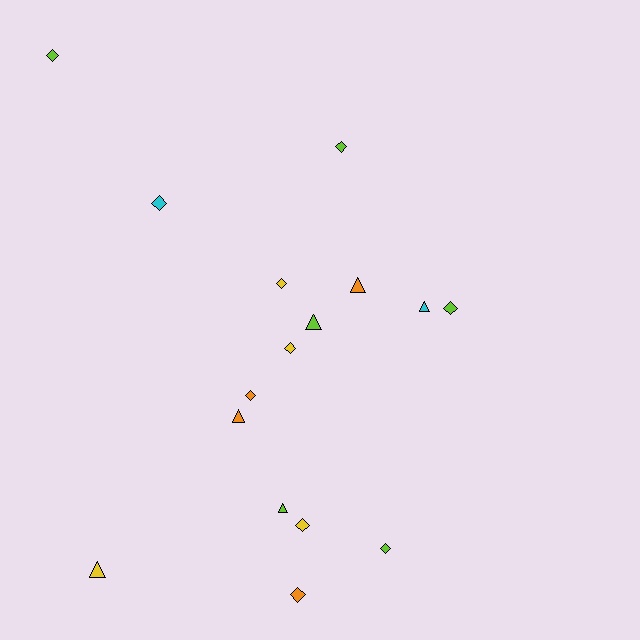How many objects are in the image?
There are 16 objects.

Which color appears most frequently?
Lime, with 6 objects.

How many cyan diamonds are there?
There is 1 cyan diamond.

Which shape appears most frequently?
Diamond, with 10 objects.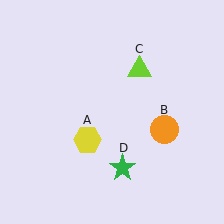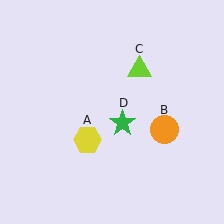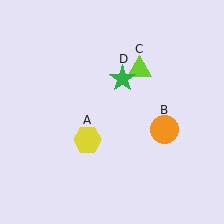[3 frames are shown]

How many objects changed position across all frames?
1 object changed position: green star (object D).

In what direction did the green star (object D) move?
The green star (object D) moved up.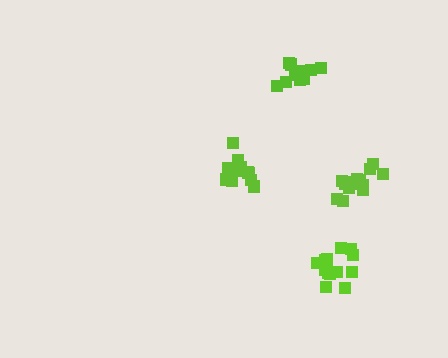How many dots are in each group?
Group 1: 12 dots, Group 2: 13 dots, Group 3: 11 dots, Group 4: 14 dots (50 total).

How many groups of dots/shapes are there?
There are 4 groups.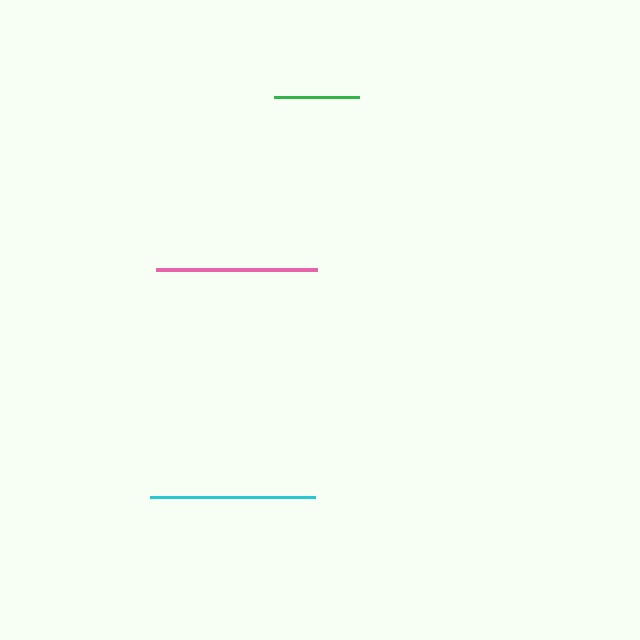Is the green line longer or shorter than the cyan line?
The cyan line is longer than the green line.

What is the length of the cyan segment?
The cyan segment is approximately 165 pixels long.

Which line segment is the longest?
The cyan line is the longest at approximately 165 pixels.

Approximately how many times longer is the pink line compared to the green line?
The pink line is approximately 1.9 times the length of the green line.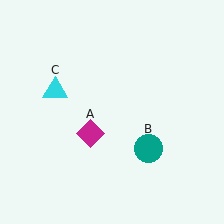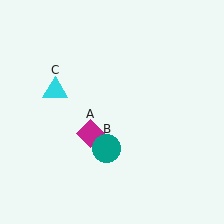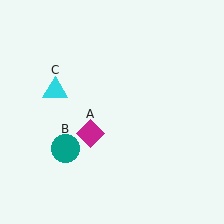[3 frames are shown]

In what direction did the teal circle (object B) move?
The teal circle (object B) moved left.